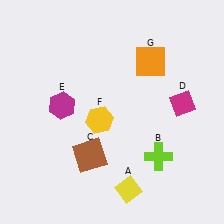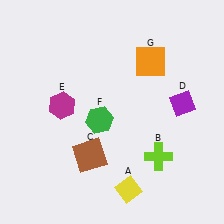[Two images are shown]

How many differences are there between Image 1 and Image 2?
There are 2 differences between the two images.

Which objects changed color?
D changed from magenta to purple. F changed from yellow to green.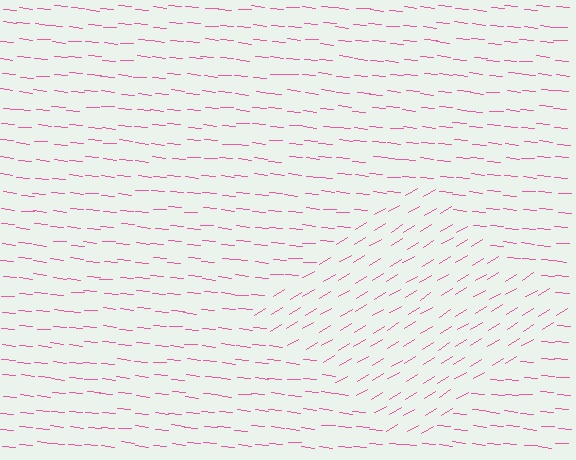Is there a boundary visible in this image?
Yes, there is a texture boundary formed by a change in line orientation.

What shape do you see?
I see a diamond.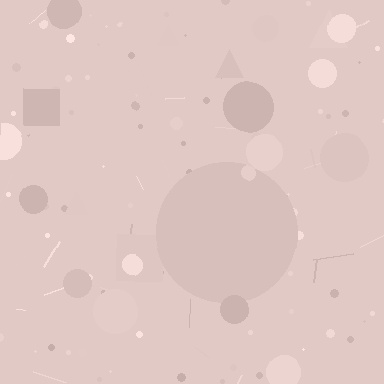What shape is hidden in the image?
A circle is hidden in the image.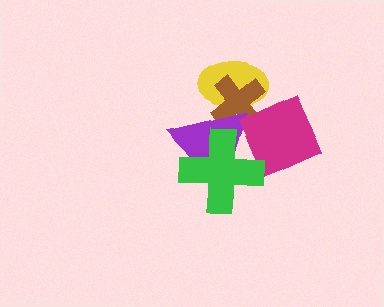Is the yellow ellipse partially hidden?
Yes, it is partially covered by another shape.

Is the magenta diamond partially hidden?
Yes, it is partially covered by another shape.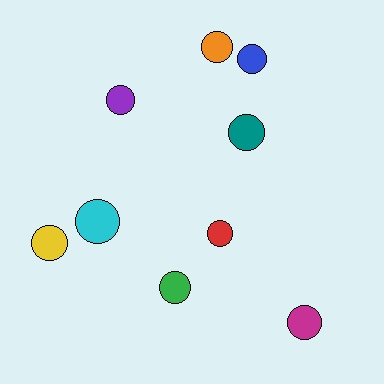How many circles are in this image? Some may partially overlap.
There are 9 circles.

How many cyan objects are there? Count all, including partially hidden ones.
There is 1 cyan object.